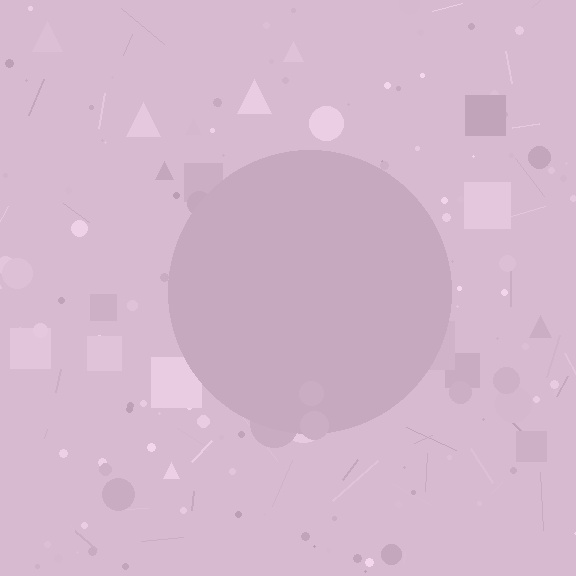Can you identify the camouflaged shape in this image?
The camouflaged shape is a circle.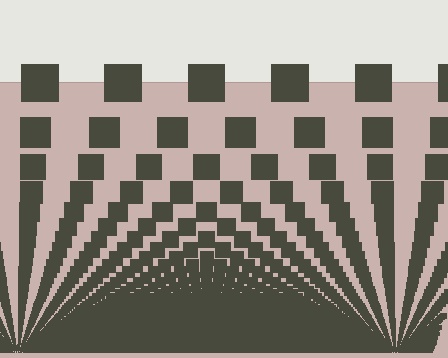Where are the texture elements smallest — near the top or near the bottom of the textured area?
Near the bottom.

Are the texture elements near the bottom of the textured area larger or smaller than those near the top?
Smaller. The gradient is inverted — elements near the bottom are smaller and denser.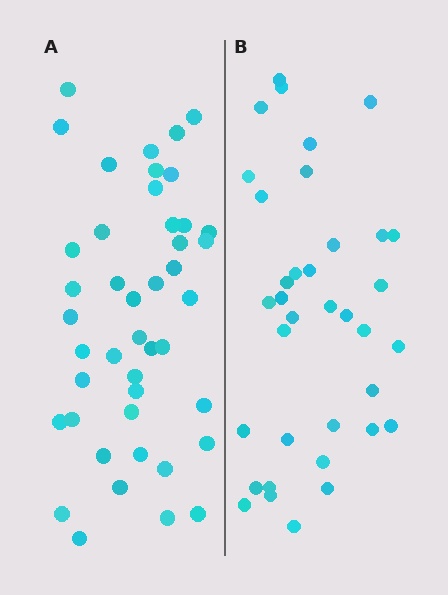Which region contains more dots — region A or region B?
Region A (the left region) has more dots.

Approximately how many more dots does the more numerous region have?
Region A has roughly 8 or so more dots than region B.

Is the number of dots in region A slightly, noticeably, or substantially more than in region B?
Region A has only slightly more — the two regions are fairly close. The ratio is roughly 1.2 to 1.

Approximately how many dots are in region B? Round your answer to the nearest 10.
About 40 dots. (The exact count is 36, which rounds to 40.)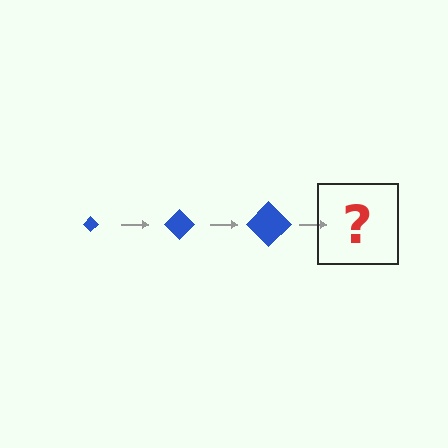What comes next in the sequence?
The next element should be a blue diamond, larger than the previous one.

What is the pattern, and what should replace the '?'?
The pattern is that the diamond gets progressively larger each step. The '?' should be a blue diamond, larger than the previous one.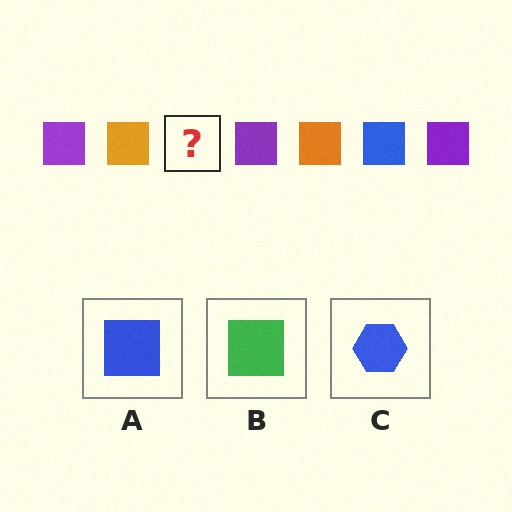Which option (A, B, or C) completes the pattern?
A.